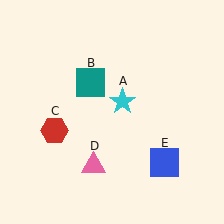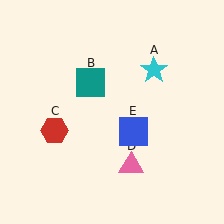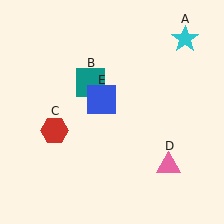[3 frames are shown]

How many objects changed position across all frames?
3 objects changed position: cyan star (object A), pink triangle (object D), blue square (object E).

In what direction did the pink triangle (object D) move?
The pink triangle (object D) moved right.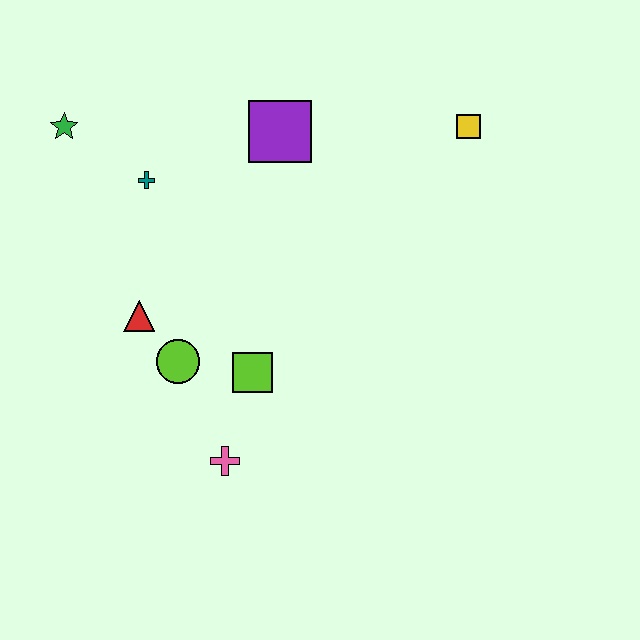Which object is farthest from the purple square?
The pink cross is farthest from the purple square.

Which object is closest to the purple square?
The teal cross is closest to the purple square.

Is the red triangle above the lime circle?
Yes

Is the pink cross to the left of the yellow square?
Yes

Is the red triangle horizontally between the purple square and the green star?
Yes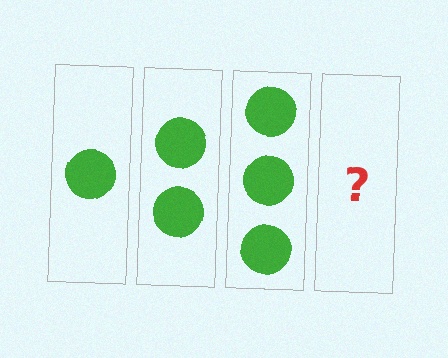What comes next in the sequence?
The next element should be 4 circles.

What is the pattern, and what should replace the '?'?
The pattern is that each step adds one more circle. The '?' should be 4 circles.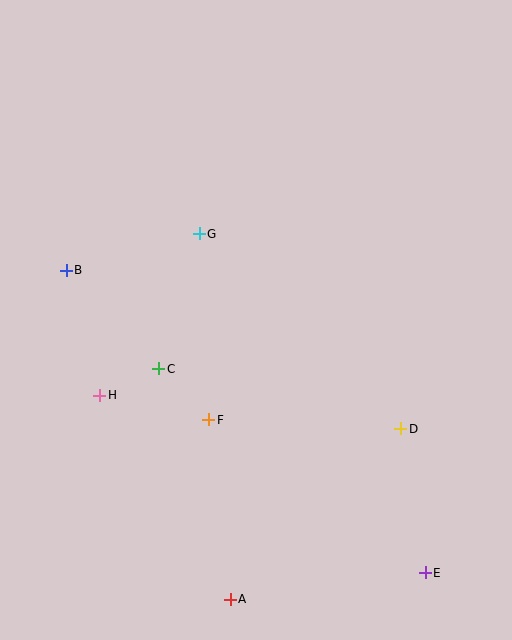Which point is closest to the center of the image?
Point G at (199, 234) is closest to the center.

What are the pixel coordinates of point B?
Point B is at (66, 270).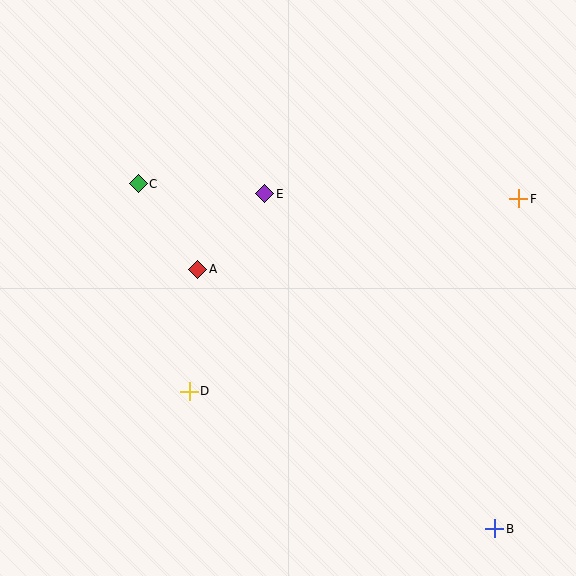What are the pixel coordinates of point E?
Point E is at (265, 194).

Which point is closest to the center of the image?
Point A at (198, 269) is closest to the center.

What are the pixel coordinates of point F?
Point F is at (519, 199).